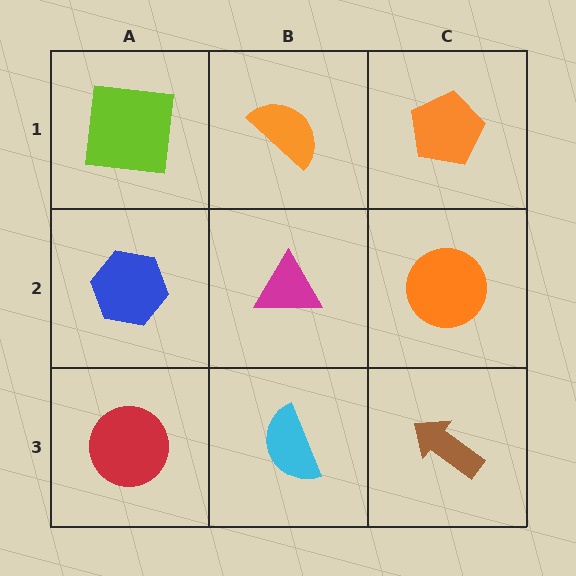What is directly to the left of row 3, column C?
A cyan semicircle.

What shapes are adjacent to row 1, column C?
An orange circle (row 2, column C), an orange semicircle (row 1, column B).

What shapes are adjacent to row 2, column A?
A lime square (row 1, column A), a red circle (row 3, column A), a magenta triangle (row 2, column B).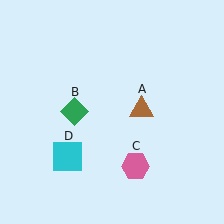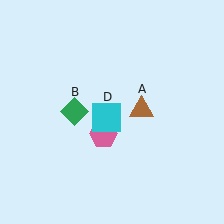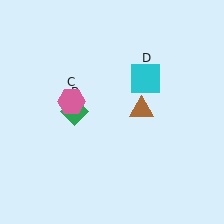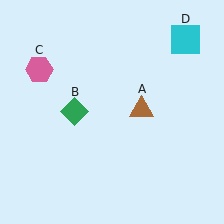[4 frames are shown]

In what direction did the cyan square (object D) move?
The cyan square (object D) moved up and to the right.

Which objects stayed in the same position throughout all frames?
Brown triangle (object A) and green diamond (object B) remained stationary.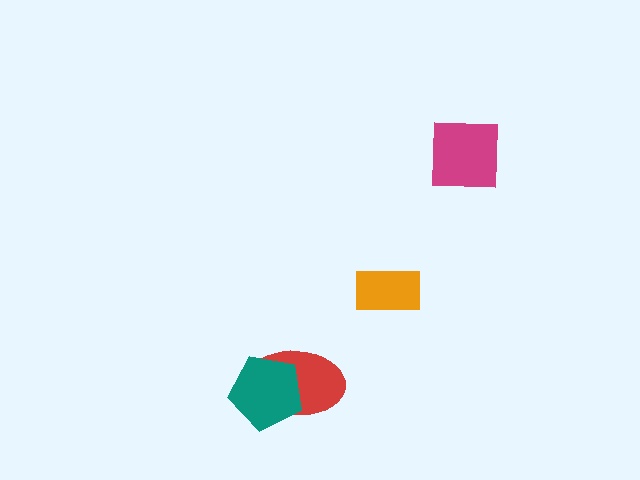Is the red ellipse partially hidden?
Yes, it is partially covered by another shape.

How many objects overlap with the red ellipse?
1 object overlaps with the red ellipse.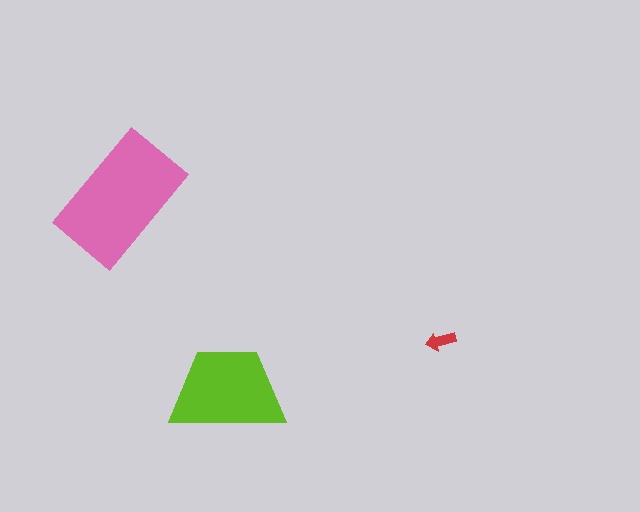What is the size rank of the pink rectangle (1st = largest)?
1st.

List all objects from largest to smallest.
The pink rectangle, the lime trapezoid, the red arrow.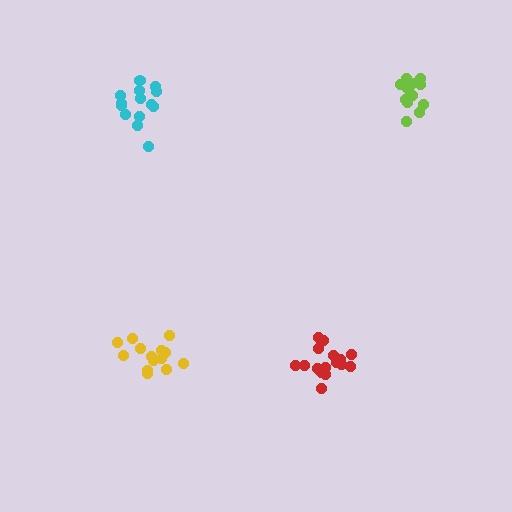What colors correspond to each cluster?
The clusters are colored: red, cyan, yellow, lime.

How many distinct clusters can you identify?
There are 4 distinct clusters.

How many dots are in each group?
Group 1: 16 dots, Group 2: 14 dots, Group 3: 14 dots, Group 4: 14 dots (58 total).